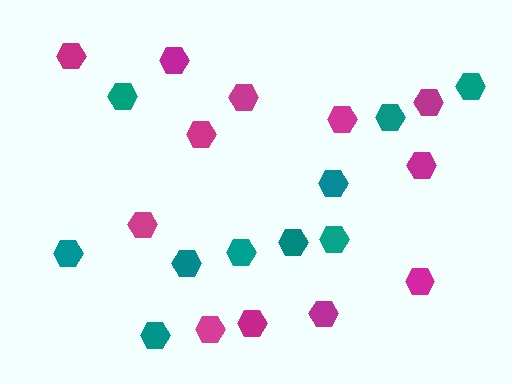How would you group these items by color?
There are 2 groups: one group of magenta hexagons (12) and one group of teal hexagons (10).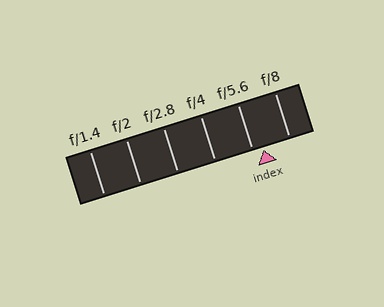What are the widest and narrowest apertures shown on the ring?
The widest aperture shown is f/1.4 and the narrowest is f/8.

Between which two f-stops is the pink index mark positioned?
The index mark is between f/5.6 and f/8.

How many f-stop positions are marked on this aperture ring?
There are 6 f-stop positions marked.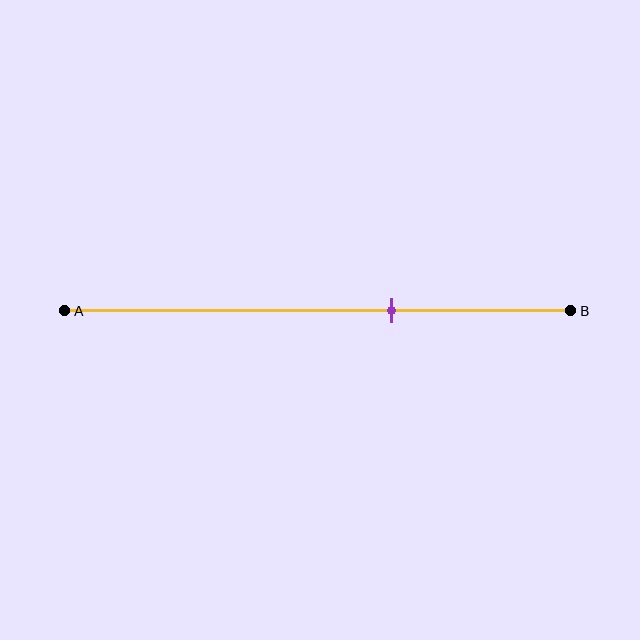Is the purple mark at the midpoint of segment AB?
No, the mark is at about 65% from A, not at the 50% midpoint.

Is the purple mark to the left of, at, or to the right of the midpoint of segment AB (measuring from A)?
The purple mark is to the right of the midpoint of segment AB.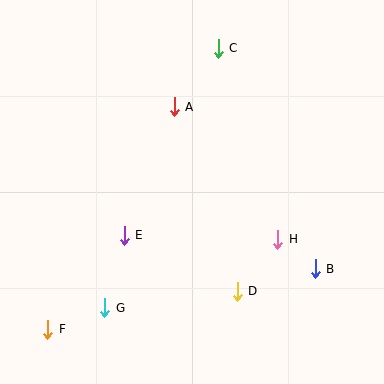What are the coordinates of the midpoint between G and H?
The midpoint between G and H is at (191, 274).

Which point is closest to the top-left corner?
Point A is closest to the top-left corner.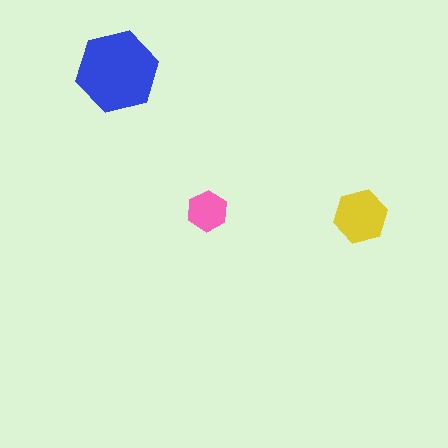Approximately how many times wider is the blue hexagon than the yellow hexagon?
About 1.5 times wider.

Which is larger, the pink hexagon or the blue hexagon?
The blue one.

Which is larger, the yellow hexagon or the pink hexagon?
The yellow one.